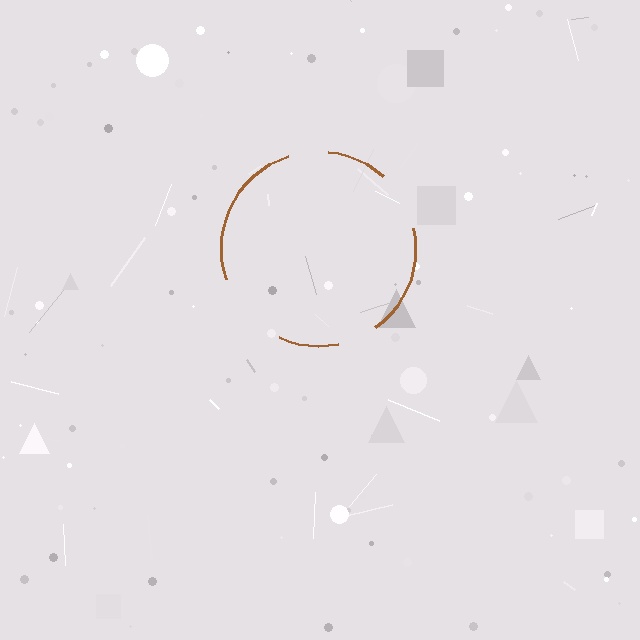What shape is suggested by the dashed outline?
The dashed outline suggests a circle.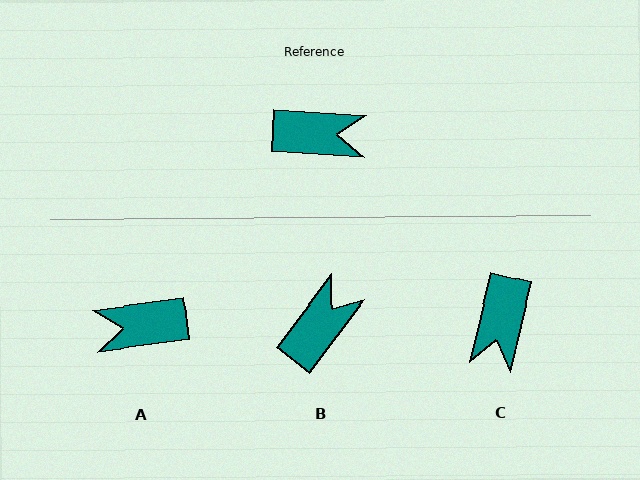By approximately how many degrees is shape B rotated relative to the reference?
Approximately 56 degrees counter-clockwise.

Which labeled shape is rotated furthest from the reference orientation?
A, about 169 degrees away.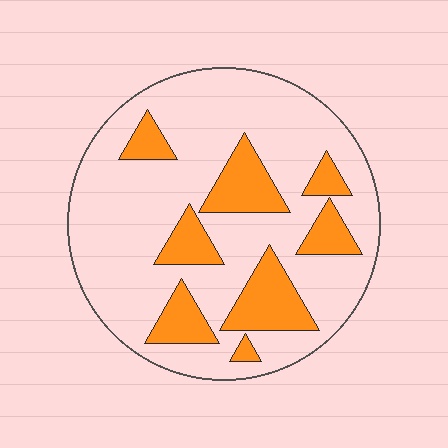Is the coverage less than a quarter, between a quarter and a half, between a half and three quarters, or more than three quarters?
Less than a quarter.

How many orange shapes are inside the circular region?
8.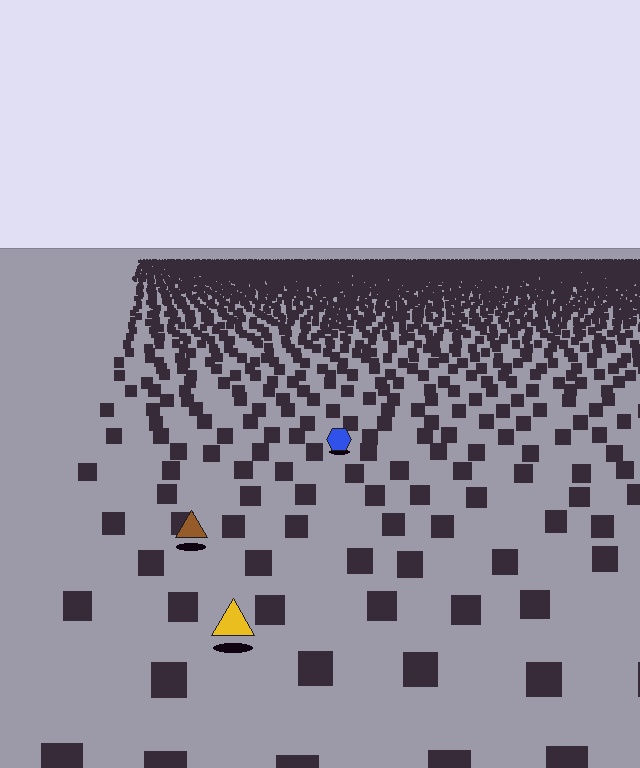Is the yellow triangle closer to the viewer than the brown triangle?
Yes. The yellow triangle is closer — you can tell from the texture gradient: the ground texture is coarser near it.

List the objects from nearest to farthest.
From nearest to farthest: the yellow triangle, the brown triangle, the blue hexagon.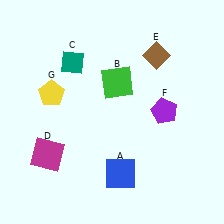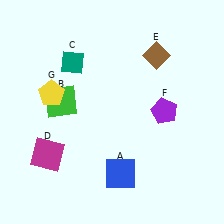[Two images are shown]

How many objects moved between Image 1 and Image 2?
1 object moved between the two images.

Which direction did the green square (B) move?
The green square (B) moved left.